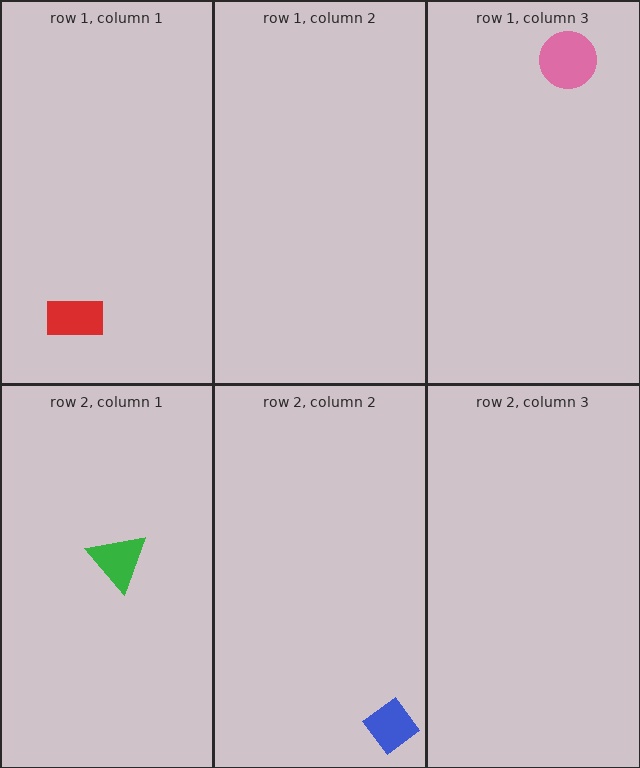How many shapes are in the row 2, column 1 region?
1.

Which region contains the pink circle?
The row 1, column 3 region.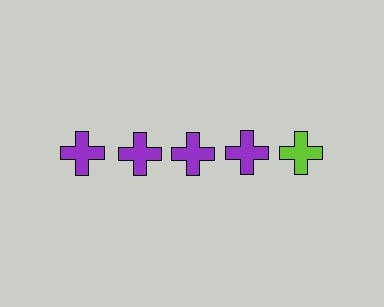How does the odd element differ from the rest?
It has a different color: lime instead of purple.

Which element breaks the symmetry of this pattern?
The lime cross in the top row, rightmost column breaks the symmetry. All other shapes are purple crosses.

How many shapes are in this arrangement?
There are 5 shapes arranged in a grid pattern.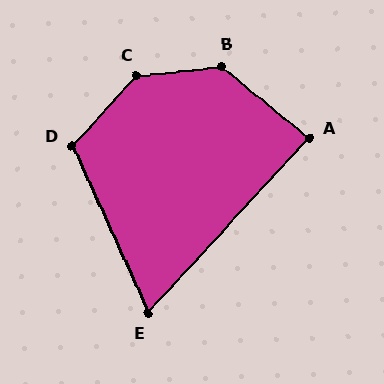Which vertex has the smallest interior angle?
E, at approximately 67 degrees.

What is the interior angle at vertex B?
Approximately 135 degrees (obtuse).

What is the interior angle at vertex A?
Approximately 87 degrees (approximately right).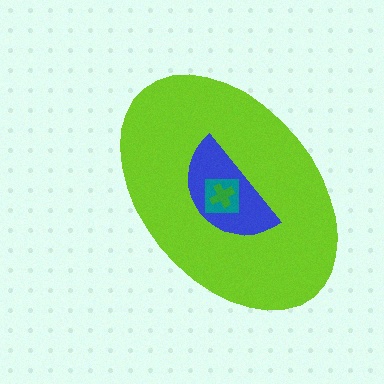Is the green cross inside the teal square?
Yes.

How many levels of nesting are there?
4.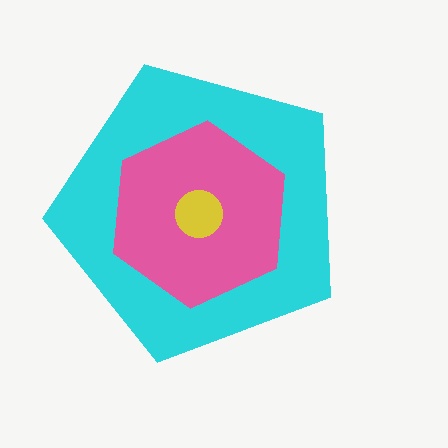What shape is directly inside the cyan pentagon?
The pink hexagon.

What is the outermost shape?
The cyan pentagon.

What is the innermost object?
The yellow circle.